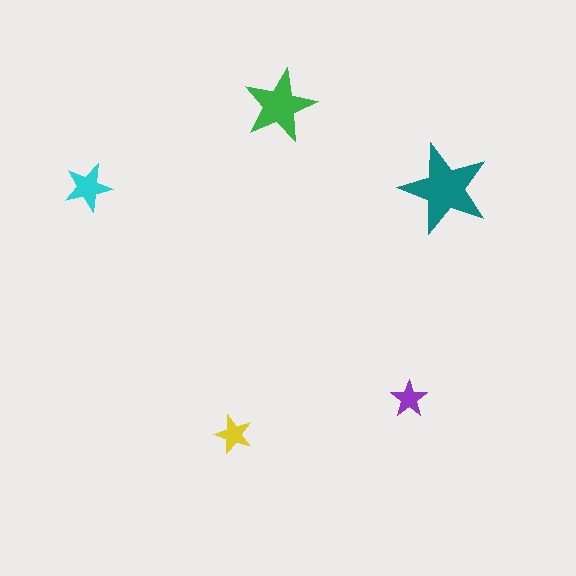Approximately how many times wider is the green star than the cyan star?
About 1.5 times wider.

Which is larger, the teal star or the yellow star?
The teal one.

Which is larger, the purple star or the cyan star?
The cyan one.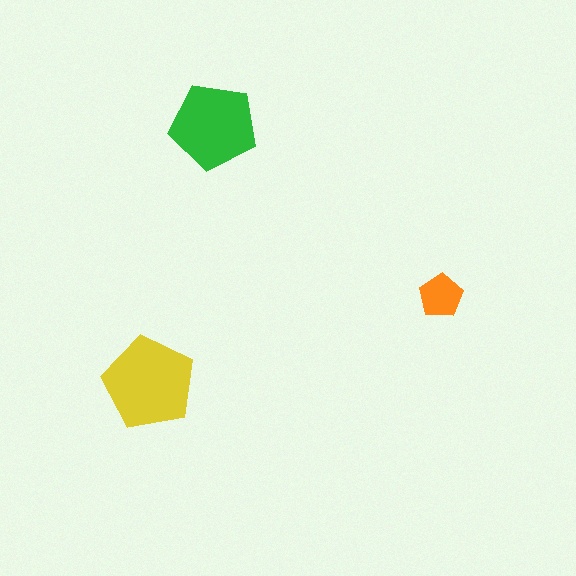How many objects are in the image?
There are 3 objects in the image.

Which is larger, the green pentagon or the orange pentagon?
The green one.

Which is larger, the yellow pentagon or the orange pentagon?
The yellow one.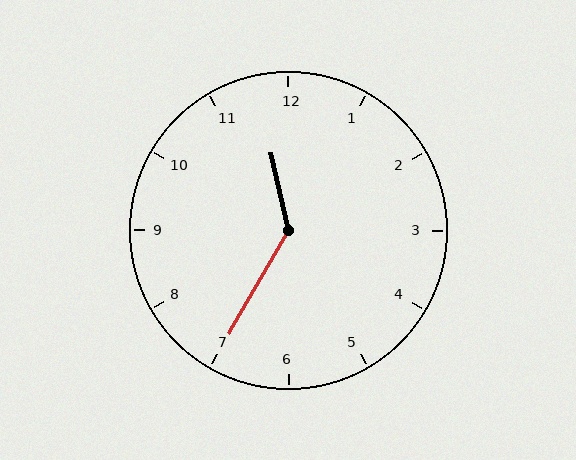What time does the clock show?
11:35.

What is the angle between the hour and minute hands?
Approximately 138 degrees.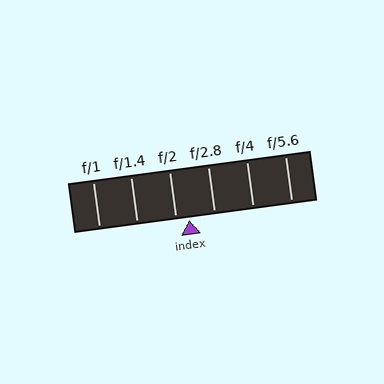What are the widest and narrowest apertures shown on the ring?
The widest aperture shown is f/1 and the narrowest is f/5.6.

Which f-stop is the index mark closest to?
The index mark is closest to f/2.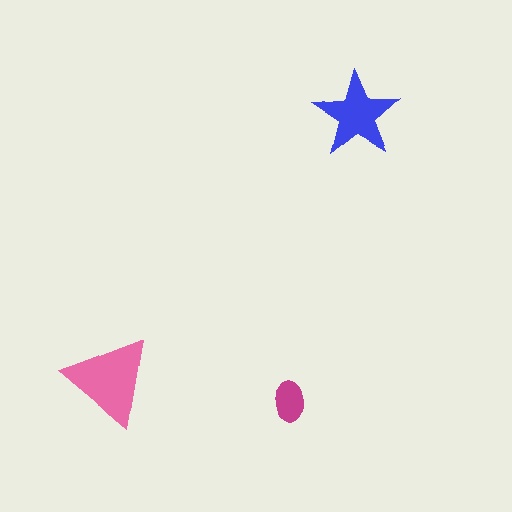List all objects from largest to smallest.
The pink triangle, the blue star, the magenta ellipse.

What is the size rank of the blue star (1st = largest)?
2nd.